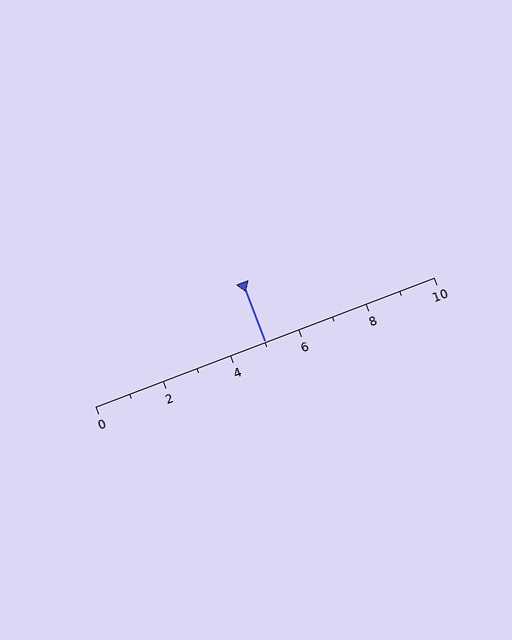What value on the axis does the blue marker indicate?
The marker indicates approximately 5.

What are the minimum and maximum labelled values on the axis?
The axis runs from 0 to 10.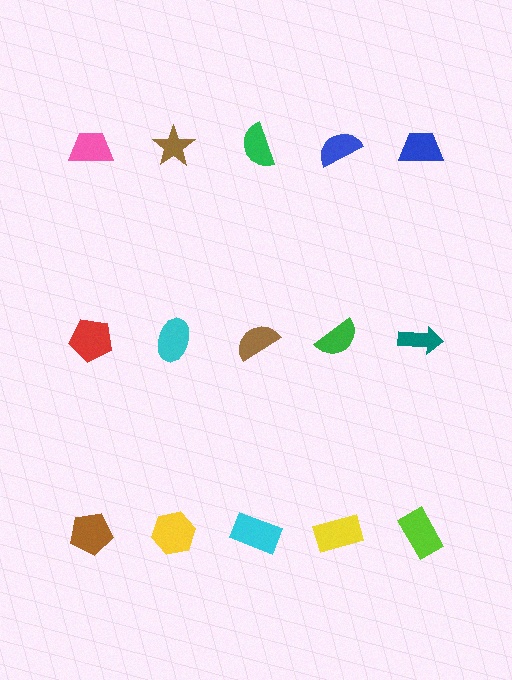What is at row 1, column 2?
A brown star.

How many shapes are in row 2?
5 shapes.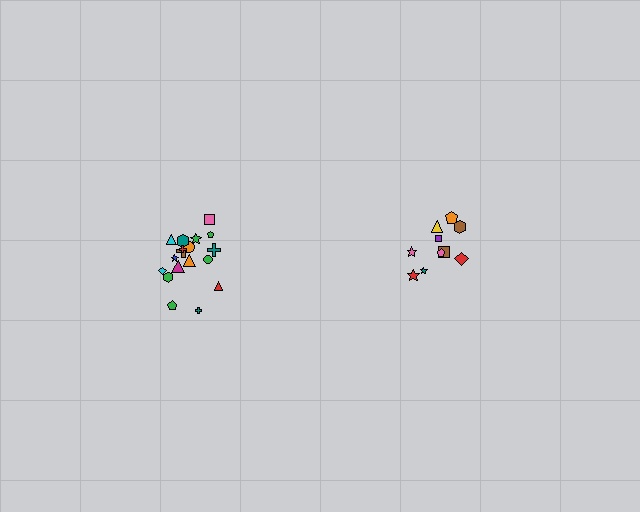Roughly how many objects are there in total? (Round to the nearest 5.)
Roughly 30 objects in total.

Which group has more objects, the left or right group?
The left group.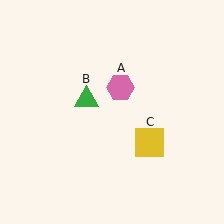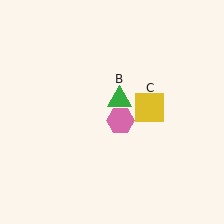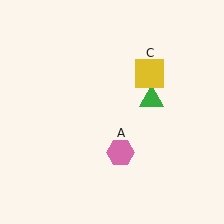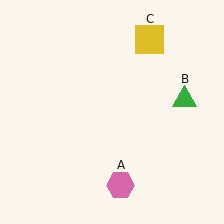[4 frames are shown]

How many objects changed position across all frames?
3 objects changed position: pink hexagon (object A), green triangle (object B), yellow square (object C).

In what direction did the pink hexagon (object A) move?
The pink hexagon (object A) moved down.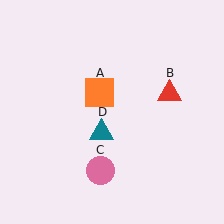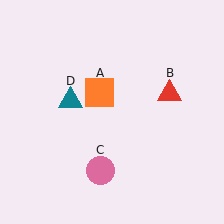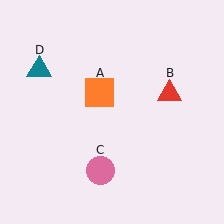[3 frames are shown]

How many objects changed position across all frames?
1 object changed position: teal triangle (object D).